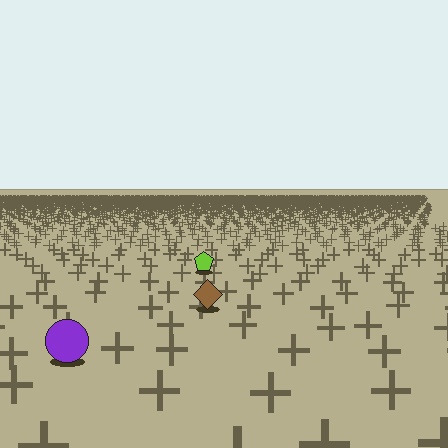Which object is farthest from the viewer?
The lime pentagon is farthest from the viewer. It appears smaller and the ground texture around it is denser.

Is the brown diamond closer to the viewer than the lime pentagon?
Yes. The brown diamond is closer — you can tell from the texture gradient: the ground texture is coarser near it.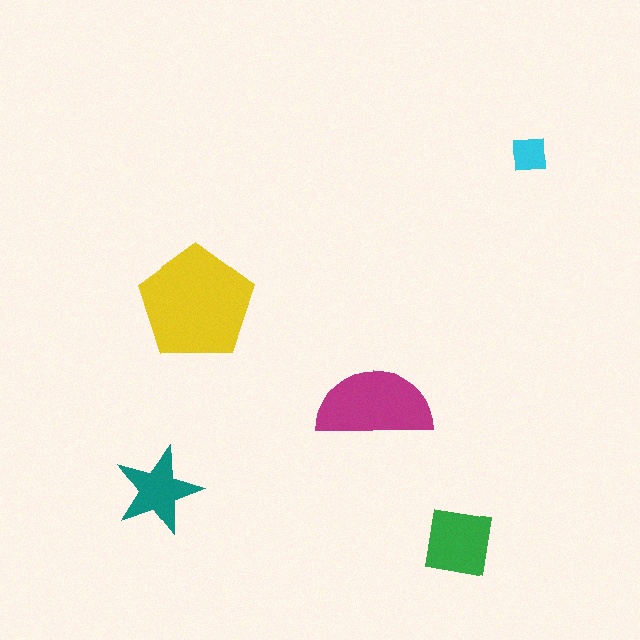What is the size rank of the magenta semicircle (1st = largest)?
2nd.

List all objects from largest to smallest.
The yellow pentagon, the magenta semicircle, the green square, the teal star, the cyan square.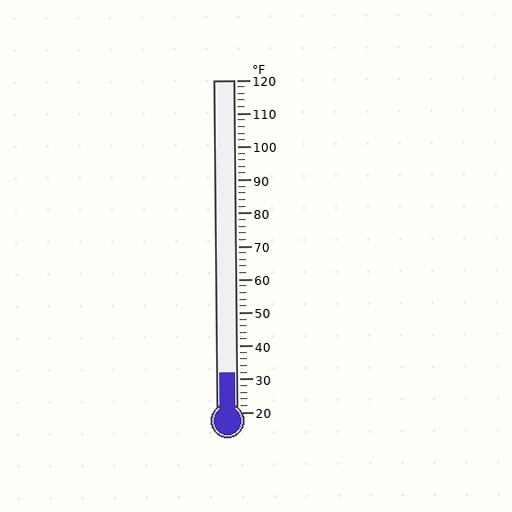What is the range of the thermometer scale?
The thermometer scale ranges from 20°F to 120°F.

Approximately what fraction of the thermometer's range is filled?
The thermometer is filled to approximately 10% of its range.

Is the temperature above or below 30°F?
The temperature is above 30°F.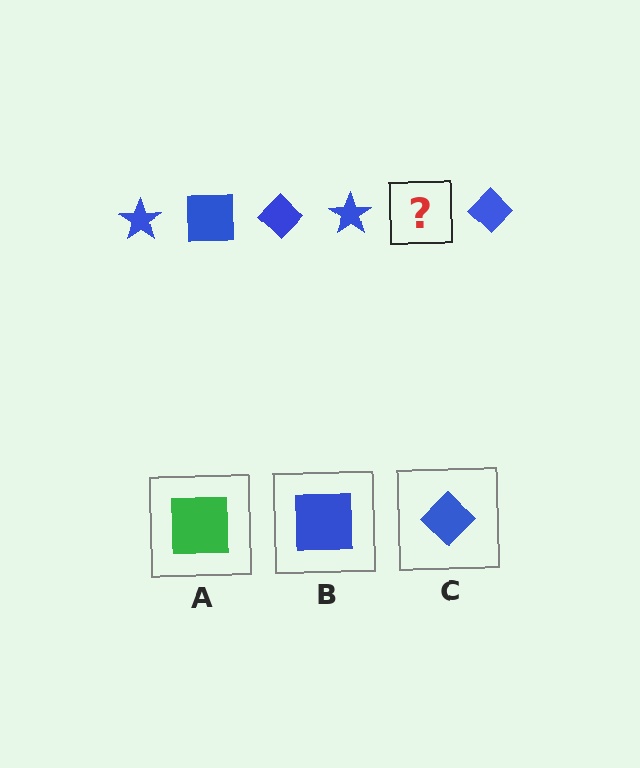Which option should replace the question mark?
Option B.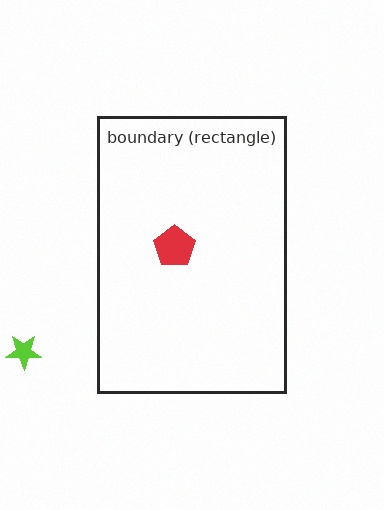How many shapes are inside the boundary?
1 inside, 1 outside.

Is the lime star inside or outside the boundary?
Outside.